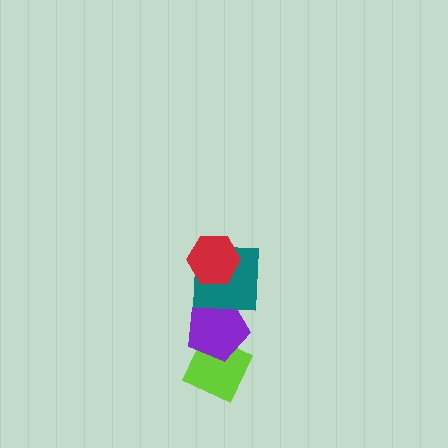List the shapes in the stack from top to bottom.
From top to bottom: the red hexagon, the teal square, the purple pentagon, the lime diamond.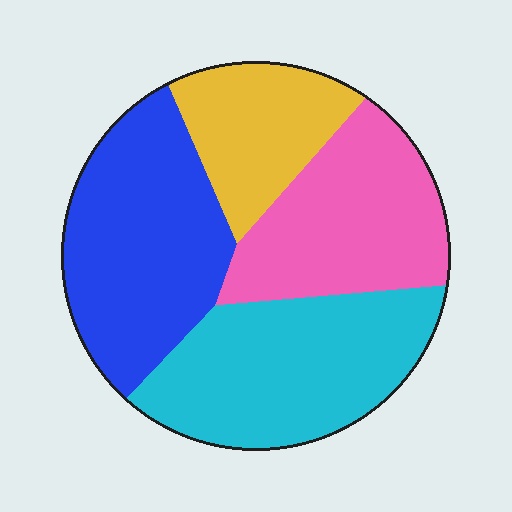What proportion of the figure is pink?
Pink takes up about one quarter (1/4) of the figure.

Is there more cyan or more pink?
Cyan.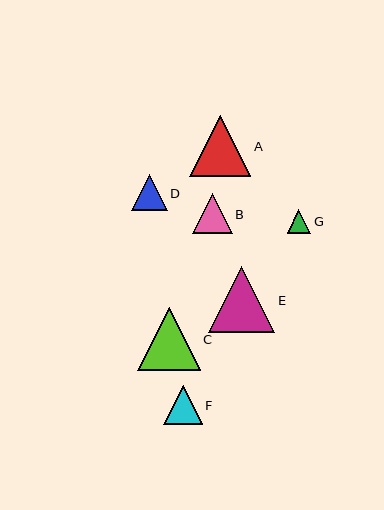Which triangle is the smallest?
Triangle G is the smallest with a size of approximately 24 pixels.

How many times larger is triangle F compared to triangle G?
Triangle F is approximately 1.6 times the size of triangle G.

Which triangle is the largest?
Triangle E is the largest with a size of approximately 66 pixels.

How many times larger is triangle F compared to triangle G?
Triangle F is approximately 1.6 times the size of triangle G.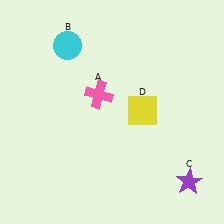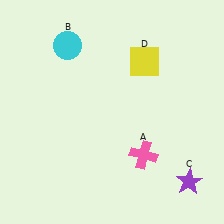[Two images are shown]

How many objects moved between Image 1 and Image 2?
2 objects moved between the two images.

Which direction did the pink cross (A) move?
The pink cross (A) moved down.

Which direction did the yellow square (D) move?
The yellow square (D) moved up.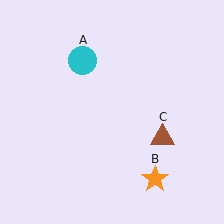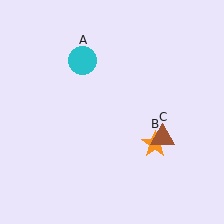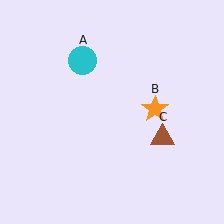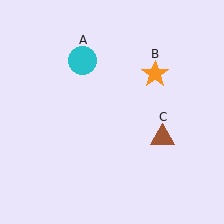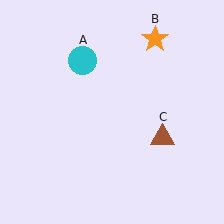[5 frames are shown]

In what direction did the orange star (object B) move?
The orange star (object B) moved up.